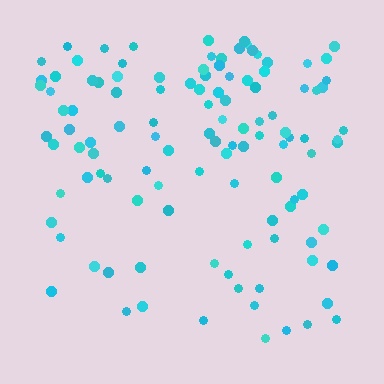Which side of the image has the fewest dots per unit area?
The bottom.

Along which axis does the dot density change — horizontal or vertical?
Vertical.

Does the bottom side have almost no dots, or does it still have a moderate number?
Still a moderate number, just noticeably fewer than the top.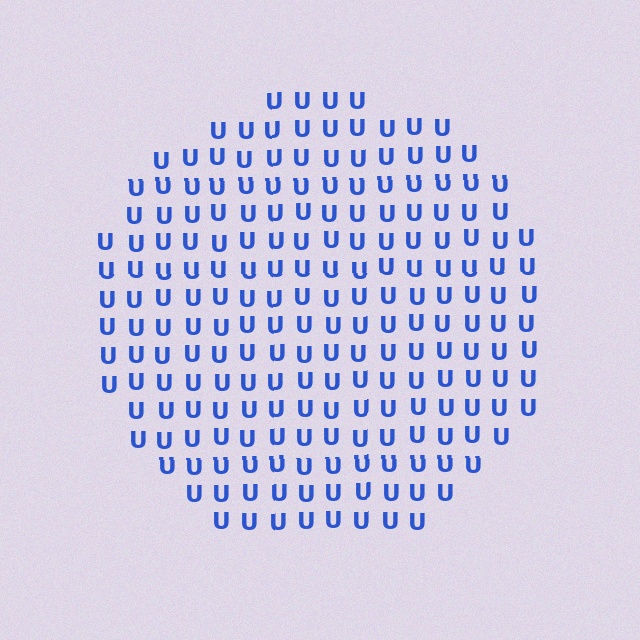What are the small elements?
The small elements are letter U's.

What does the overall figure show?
The overall figure shows a circle.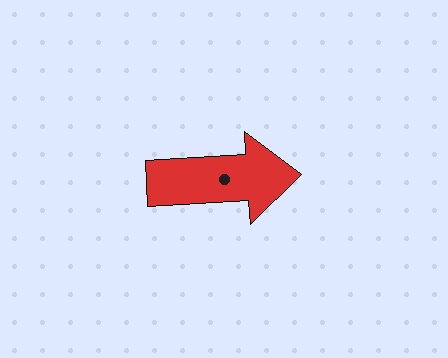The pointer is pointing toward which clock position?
Roughly 3 o'clock.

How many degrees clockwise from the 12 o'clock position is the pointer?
Approximately 87 degrees.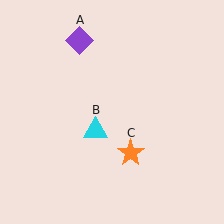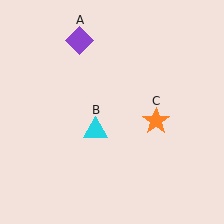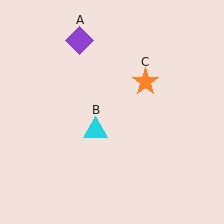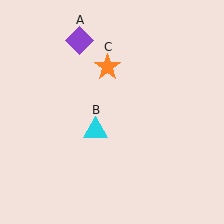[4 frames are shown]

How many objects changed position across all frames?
1 object changed position: orange star (object C).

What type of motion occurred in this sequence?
The orange star (object C) rotated counterclockwise around the center of the scene.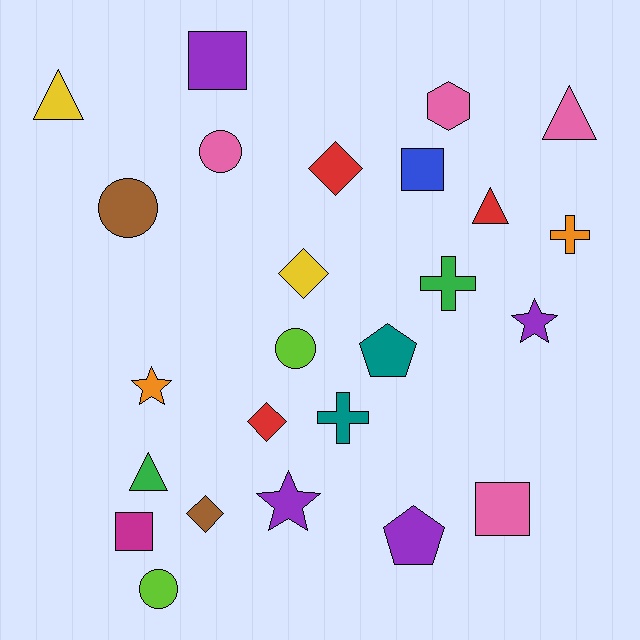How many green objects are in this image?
There are 2 green objects.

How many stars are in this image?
There are 3 stars.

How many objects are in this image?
There are 25 objects.